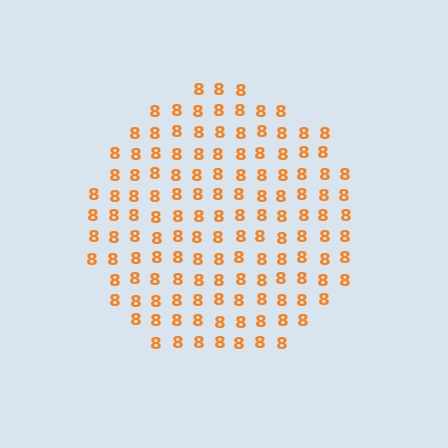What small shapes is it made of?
It is made of small digit 8's.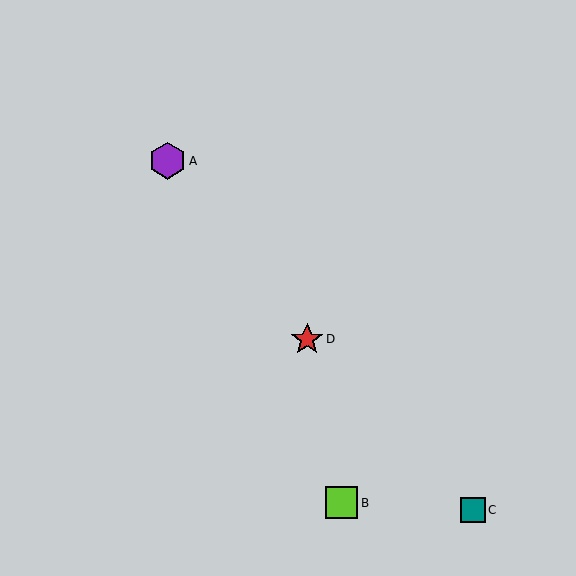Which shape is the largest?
The purple hexagon (labeled A) is the largest.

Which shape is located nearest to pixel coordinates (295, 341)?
The red star (labeled D) at (307, 339) is nearest to that location.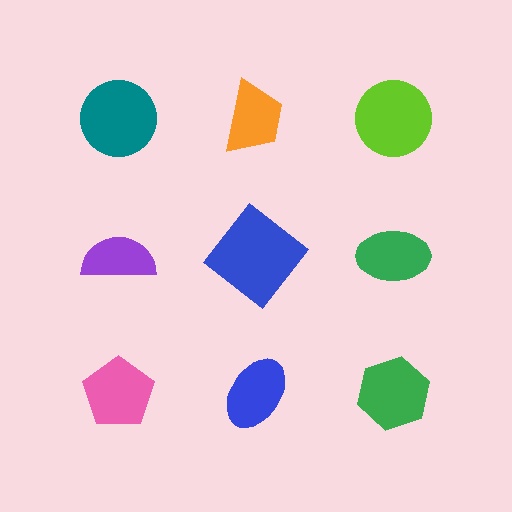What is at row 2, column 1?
A purple semicircle.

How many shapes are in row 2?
3 shapes.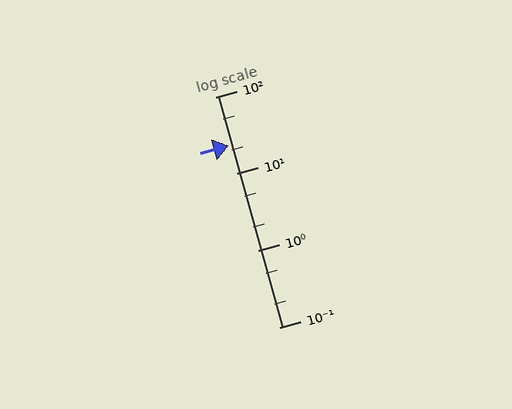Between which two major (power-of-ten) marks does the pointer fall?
The pointer is between 10 and 100.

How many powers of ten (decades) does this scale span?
The scale spans 3 decades, from 0.1 to 100.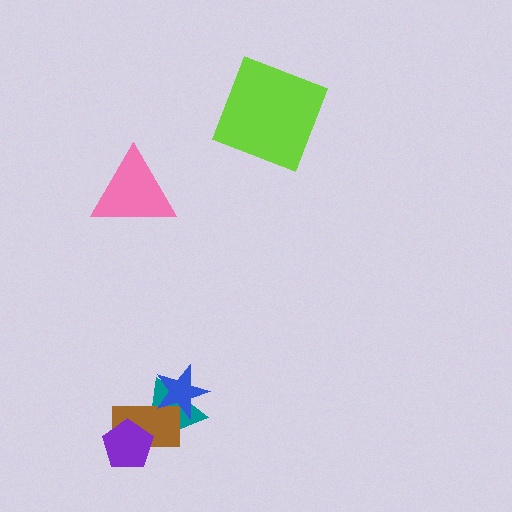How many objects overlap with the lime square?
0 objects overlap with the lime square.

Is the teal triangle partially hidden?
Yes, it is partially covered by another shape.